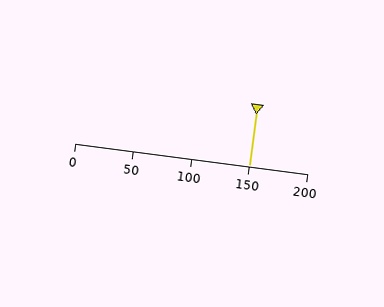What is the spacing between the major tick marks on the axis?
The major ticks are spaced 50 apart.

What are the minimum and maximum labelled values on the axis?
The axis runs from 0 to 200.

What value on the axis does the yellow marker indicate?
The marker indicates approximately 150.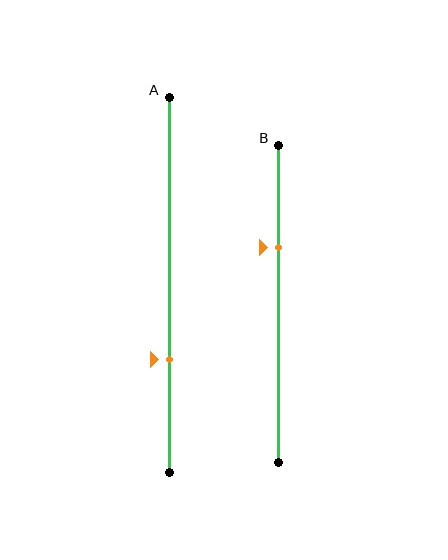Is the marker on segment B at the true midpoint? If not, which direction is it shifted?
No, the marker on segment B is shifted upward by about 18% of the segment length.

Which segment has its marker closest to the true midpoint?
Segment B has its marker closest to the true midpoint.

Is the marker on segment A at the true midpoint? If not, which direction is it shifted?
No, the marker on segment A is shifted downward by about 20% of the segment length.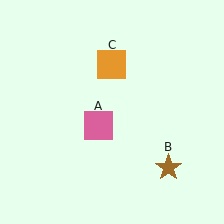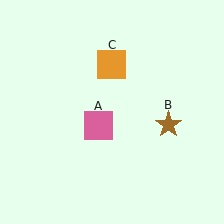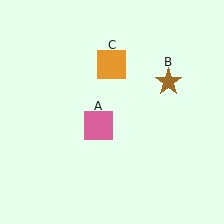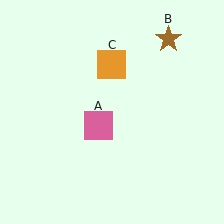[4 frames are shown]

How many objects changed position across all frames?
1 object changed position: brown star (object B).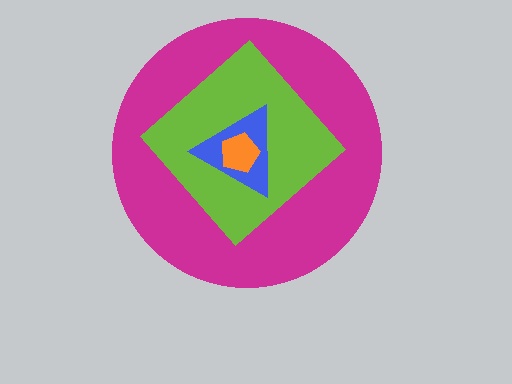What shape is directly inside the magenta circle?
The lime diamond.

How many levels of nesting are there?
4.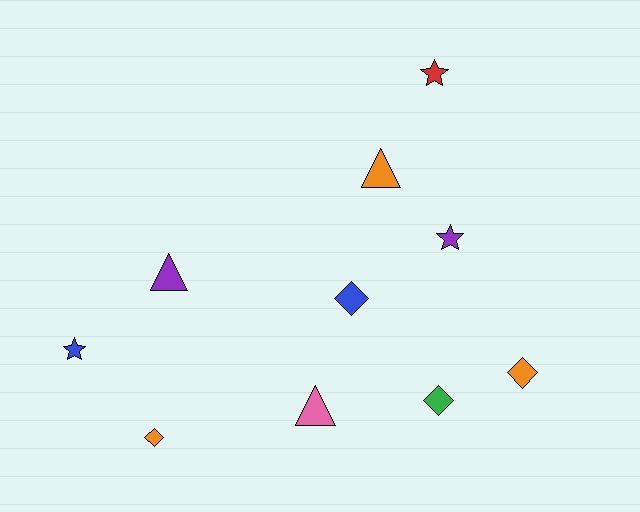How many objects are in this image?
There are 10 objects.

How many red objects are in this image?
There is 1 red object.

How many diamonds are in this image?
There are 4 diamonds.